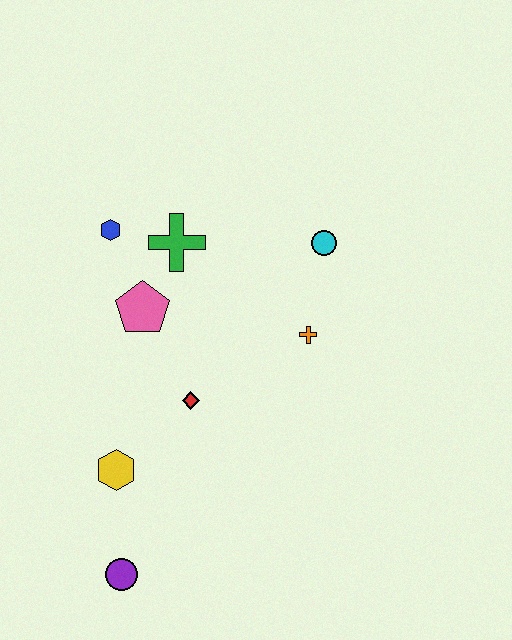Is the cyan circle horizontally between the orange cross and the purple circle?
No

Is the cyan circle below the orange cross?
No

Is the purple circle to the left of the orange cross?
Yes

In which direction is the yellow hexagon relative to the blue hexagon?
The yellow hexagon is below the blue hexagon.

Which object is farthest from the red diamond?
The cyan circle is farthest from the red diamond.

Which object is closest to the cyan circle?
The orange cross is closest to the cyan circle.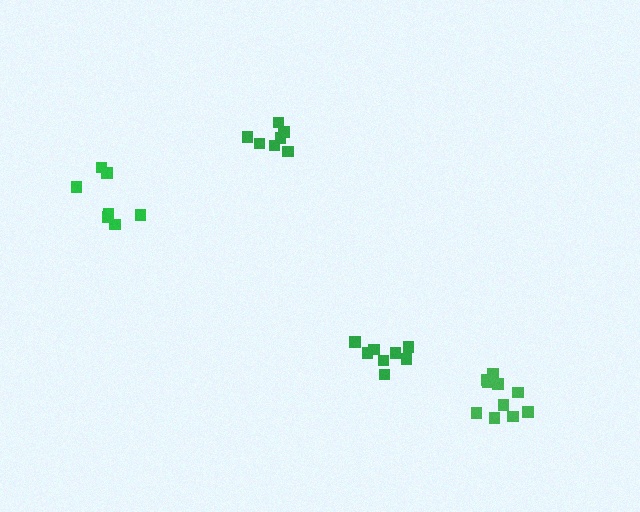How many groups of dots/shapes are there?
There are 4 groups.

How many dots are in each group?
Group 1: 8 dots, Group 2: 7 dots, Group 3: 10 dots, Group 4: 7 dots (32 total).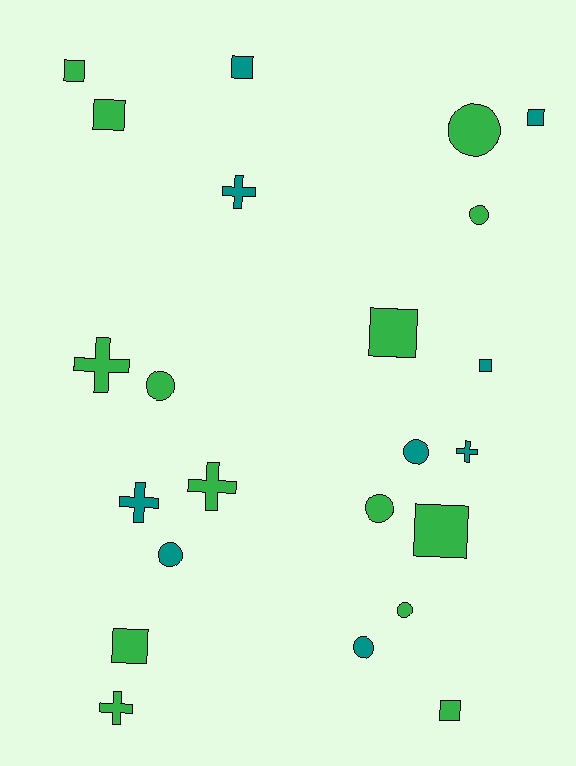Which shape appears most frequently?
Square, with 9 objects.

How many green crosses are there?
There are 3 green crosses.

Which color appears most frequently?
Green, with 14 objects.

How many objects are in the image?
There are 23 objects.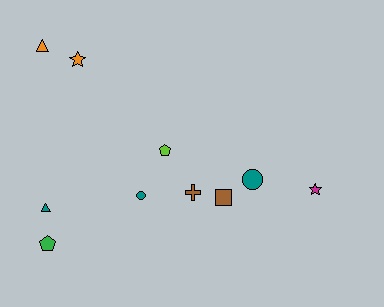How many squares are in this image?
There is 1 square.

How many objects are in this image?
There are 10 objects.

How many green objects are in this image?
There is 1 green object.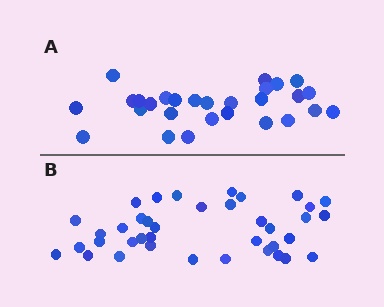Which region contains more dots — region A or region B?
Region B (the bottom region) has more dots.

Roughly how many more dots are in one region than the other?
Region B has roughly 10 or so more dots than region A.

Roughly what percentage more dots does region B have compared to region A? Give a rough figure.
About 35% more.